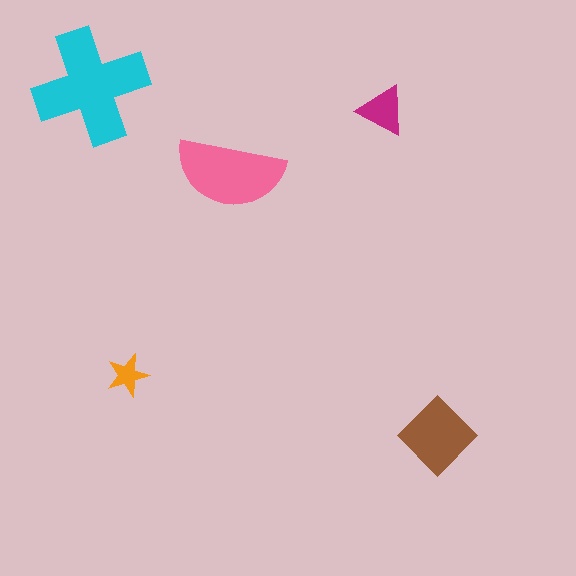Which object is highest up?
The cyan cross is topmost.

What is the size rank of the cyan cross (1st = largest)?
1st.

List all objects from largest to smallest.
The cyan cross, the pink semicircle, the brown diamond, the magenta triangle, the orange star.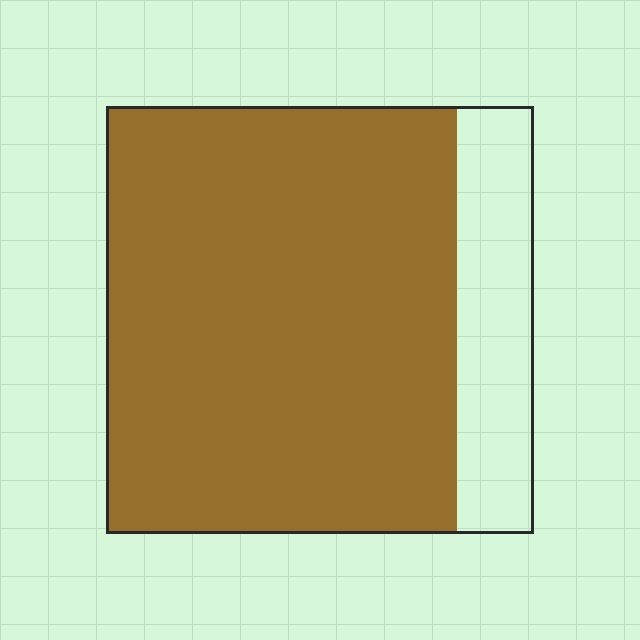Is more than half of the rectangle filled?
Yes.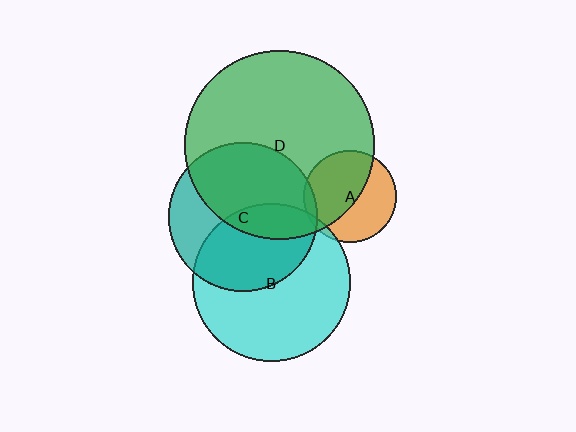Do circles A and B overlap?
Yes.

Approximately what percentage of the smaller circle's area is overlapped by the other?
Approximately 5%.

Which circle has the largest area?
Circle D (green).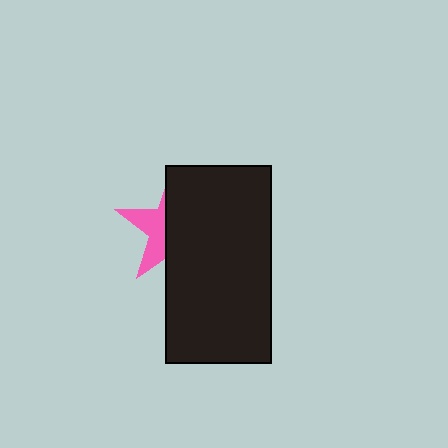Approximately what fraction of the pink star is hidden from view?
Roughly 63% of the pink star is hidden behind the black rectangle.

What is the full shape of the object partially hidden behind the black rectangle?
The partially hidden object is a pink star.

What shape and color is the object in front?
The object in front is a black rectangle.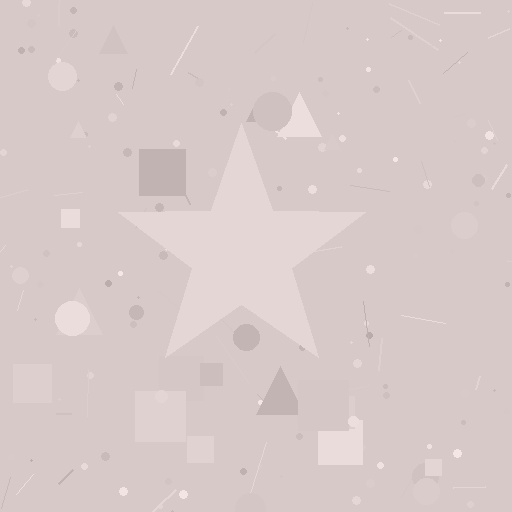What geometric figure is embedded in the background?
A star is embedded in the background.